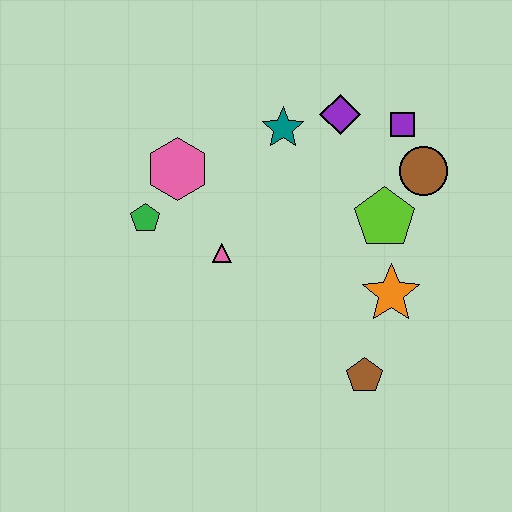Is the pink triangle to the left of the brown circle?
Yes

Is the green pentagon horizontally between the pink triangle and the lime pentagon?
No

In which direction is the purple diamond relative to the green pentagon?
The purple diamond is to the right of the green pentagon.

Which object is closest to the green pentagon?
The pink hexagon is closest to the green pentagon.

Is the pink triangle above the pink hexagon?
No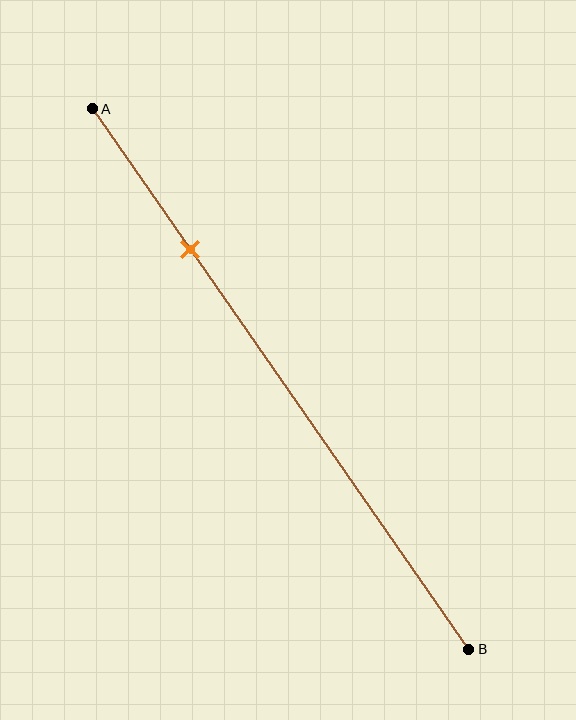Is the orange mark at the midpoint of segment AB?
No, the mark is at about 25% from A, not at the 50% midpoint.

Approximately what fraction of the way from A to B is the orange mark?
The orange mark is approximately 25% of the way from A to B.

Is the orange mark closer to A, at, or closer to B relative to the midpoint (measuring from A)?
The orange mark is closer to point A than the midpoint of segment AB.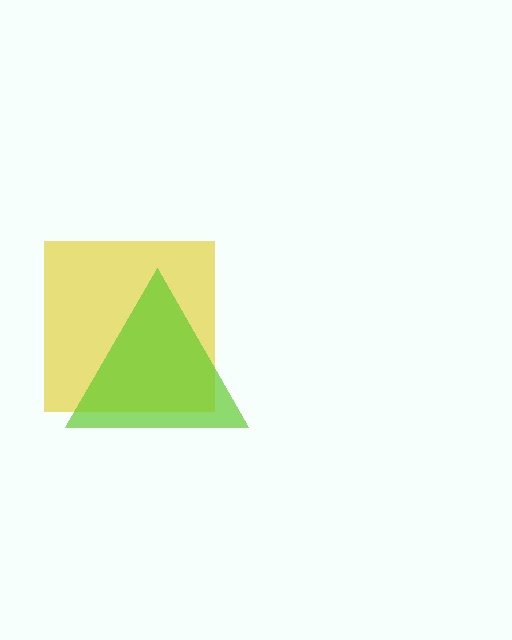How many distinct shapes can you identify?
There are 2 distinct shapes: a yellow square, a lime triangle.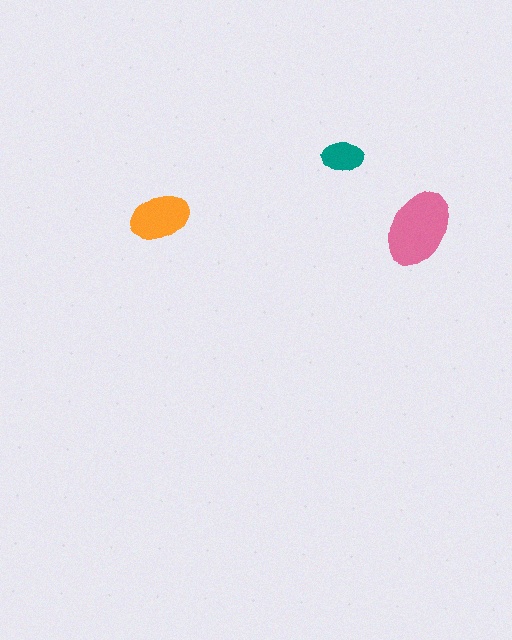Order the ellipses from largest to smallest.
the pink one, the orange one, the teal one.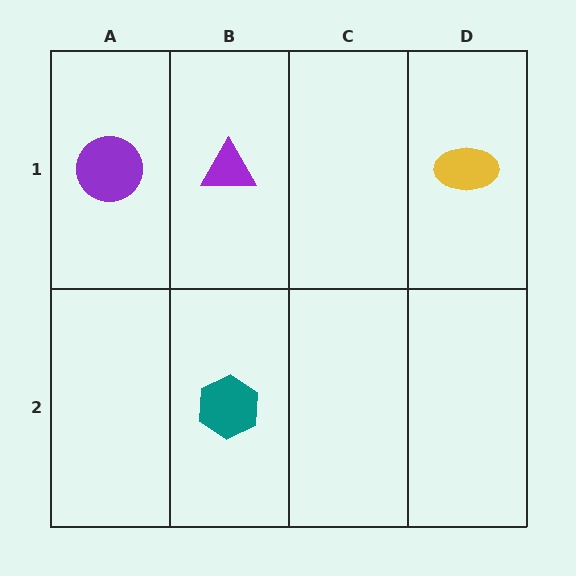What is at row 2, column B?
A teal hexagon.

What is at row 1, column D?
A yellow ellipse.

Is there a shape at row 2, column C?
No, that cell is empty.